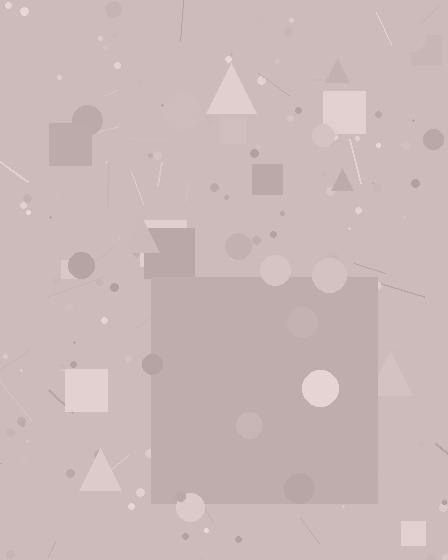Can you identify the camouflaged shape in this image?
The camouflaged shape is a square.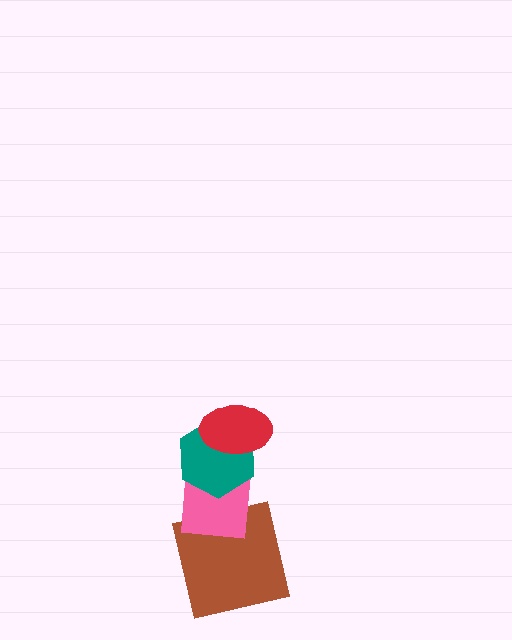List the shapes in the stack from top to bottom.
From top to bottom: the red ellipse, the teal hexagon, the pink square, the brown square.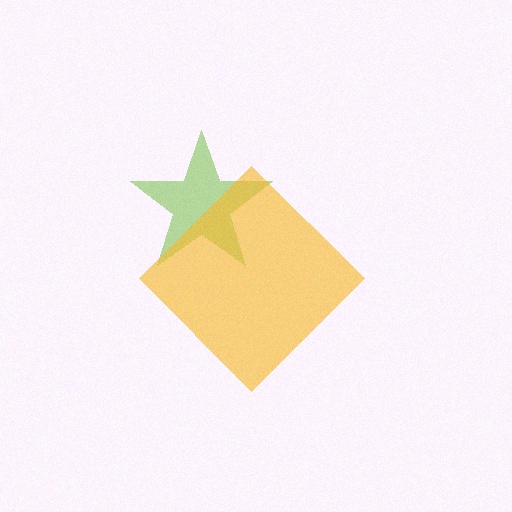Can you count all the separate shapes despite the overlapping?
Yes, there are 2 separate shapes.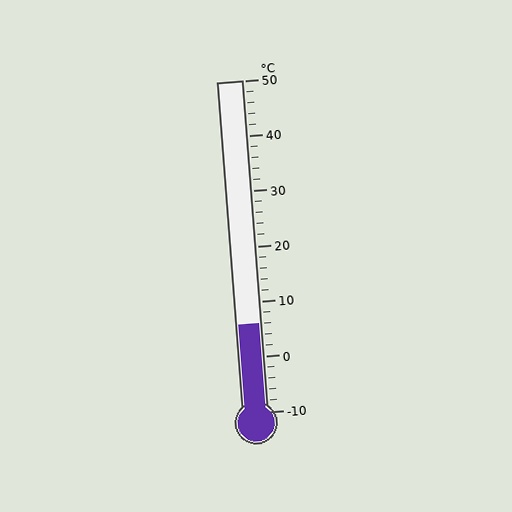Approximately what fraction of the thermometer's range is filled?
The thermometer is filled to approximately 25% of its range.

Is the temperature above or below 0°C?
The temperature is above 0°C.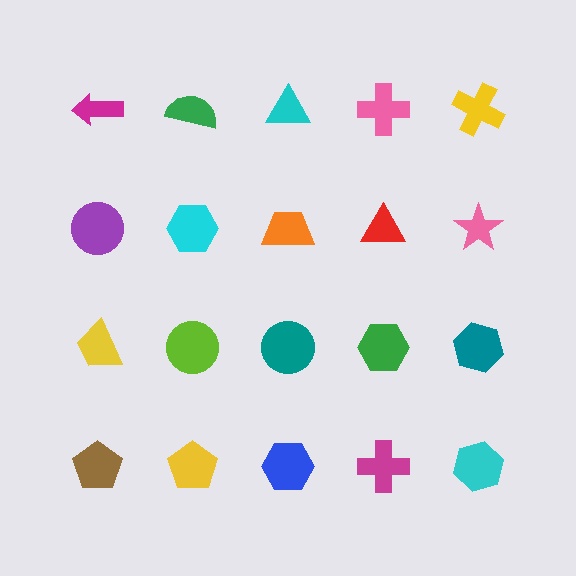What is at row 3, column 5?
A teal hexagon.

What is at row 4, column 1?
A brown pentagon.